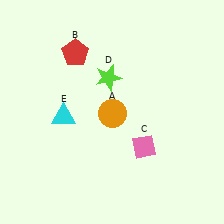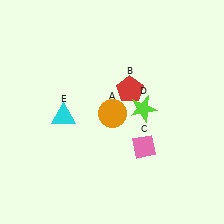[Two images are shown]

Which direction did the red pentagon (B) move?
The red pentagon (B) moved right.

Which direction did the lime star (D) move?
The lime star (D) moved right.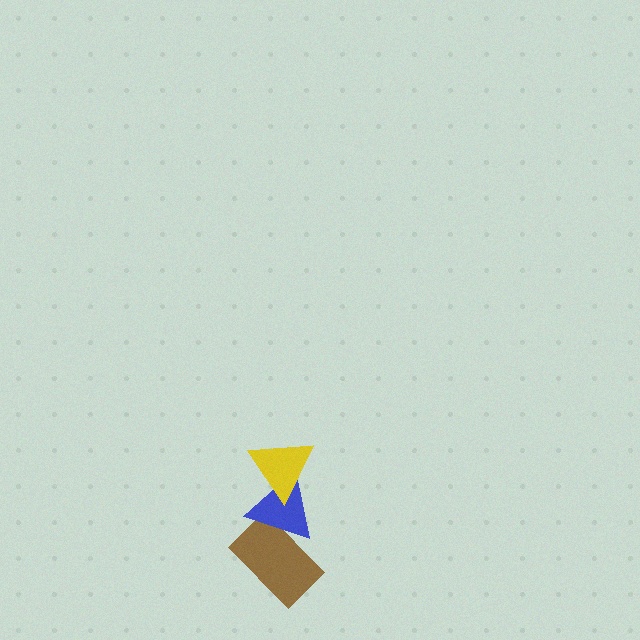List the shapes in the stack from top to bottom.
From top to bottom: the yellow triangle, the blue triangle, the brown rectangle.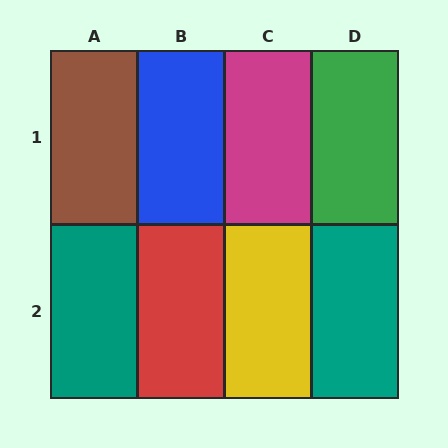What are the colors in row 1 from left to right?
Brown, blue, magenta, green.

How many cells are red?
1 cell is red.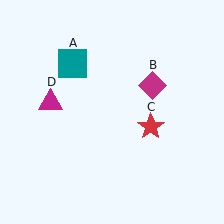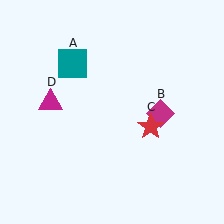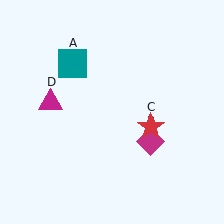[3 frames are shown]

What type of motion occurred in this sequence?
The magenta diamond (object B) rotated clockwise around the center of the scene.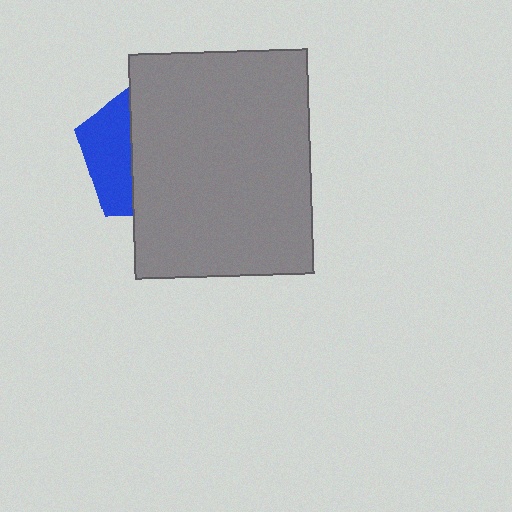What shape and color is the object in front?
The object in front is a gray rectangle.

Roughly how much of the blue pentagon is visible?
A small part of it is visible (roughly 32%).